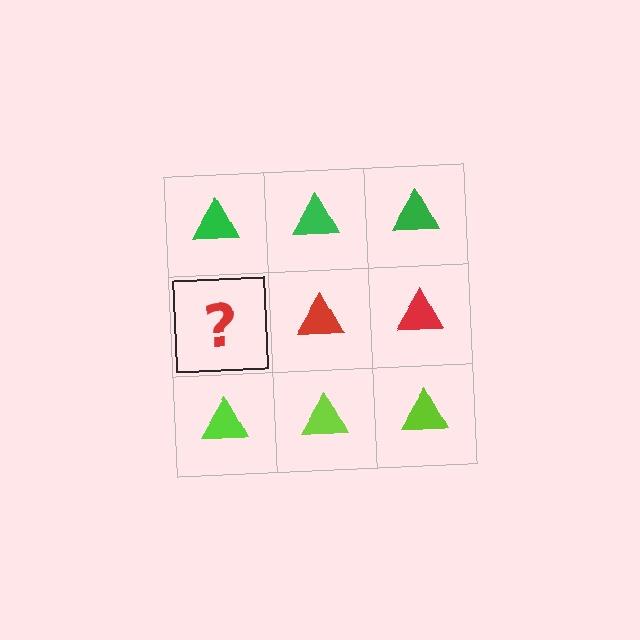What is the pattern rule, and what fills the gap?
The rule is that each row has a consistent color. The gap should be filled with a red triangle.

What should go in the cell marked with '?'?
The missing cell should contain a red triangle.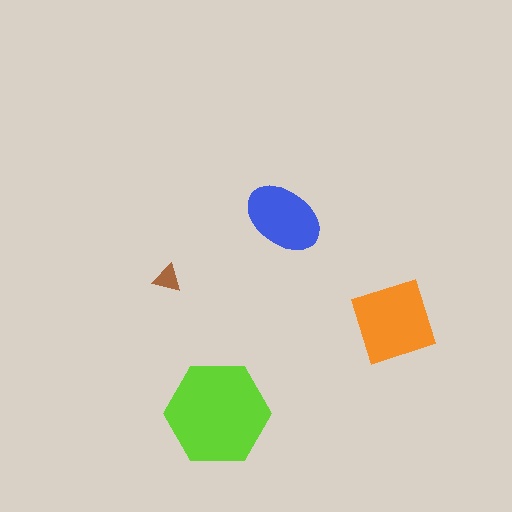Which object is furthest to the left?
The brown triangle is leftmost.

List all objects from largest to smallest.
The lime hexagon, the orange square, the blue ellipse, the brown triangle.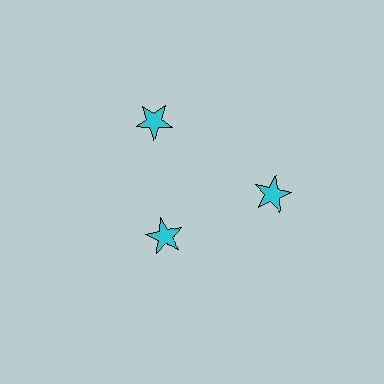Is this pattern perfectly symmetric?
No. The 3 cyan stars are arranged in a ring, but one element near the 7 o'clock position is pulled inward toward the center, breaking the 3-fold rotational symmetry.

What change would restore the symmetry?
The symmetry would be restored by moving it outward, back onto the ring so that all 3 stars sit at equal angles and equal distance from the center.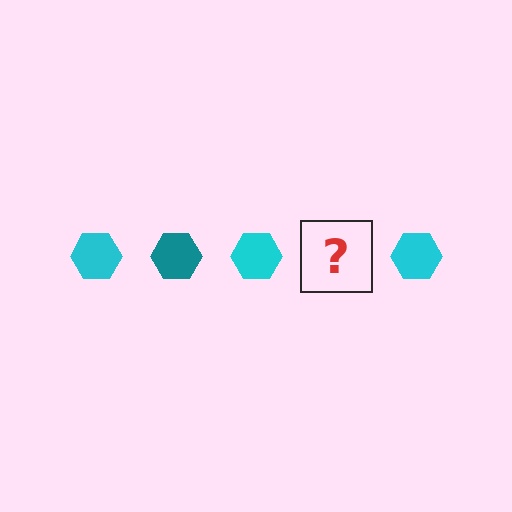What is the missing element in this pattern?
The missing element is a teal hexagon.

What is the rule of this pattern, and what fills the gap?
The rule is that the pattern cycles through cyan, teal hexagons. The gap should be filled with a teal hexagon.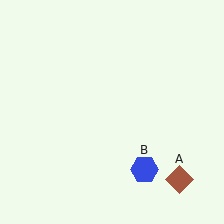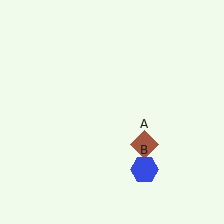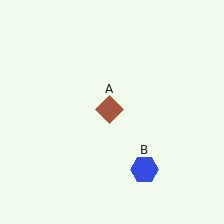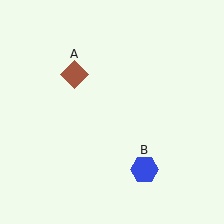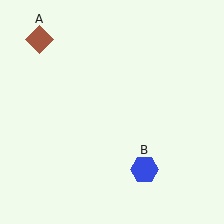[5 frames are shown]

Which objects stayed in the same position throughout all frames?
Blue hexagon (object B) remained stationary.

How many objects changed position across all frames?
1 object changed position: brown diamond (object A).